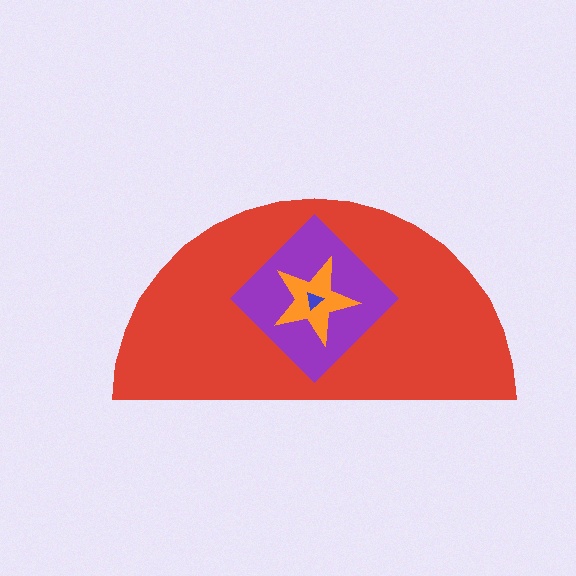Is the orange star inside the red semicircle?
Yes.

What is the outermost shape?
The red semicircle.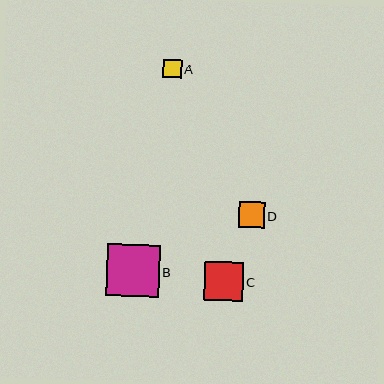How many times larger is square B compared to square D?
Square B is approximately 2.0 times the size of square D.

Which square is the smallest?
Square A is the smallest with a size of approximately 19 pixels.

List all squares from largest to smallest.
From largest to smallest: B, C, D, A.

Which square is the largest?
Square B is the largest with a size of approximately 52 pixels.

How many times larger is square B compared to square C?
Square B is approximately 1.3 times the size of square C.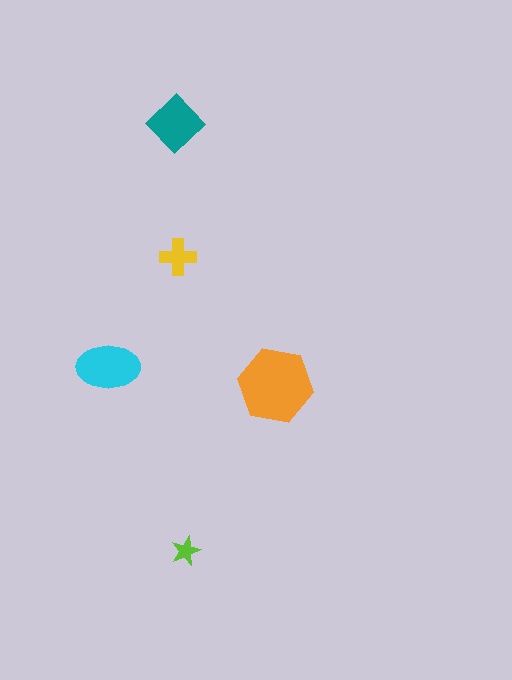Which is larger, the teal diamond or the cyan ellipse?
The cyan ellipse.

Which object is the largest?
The orange hexagon.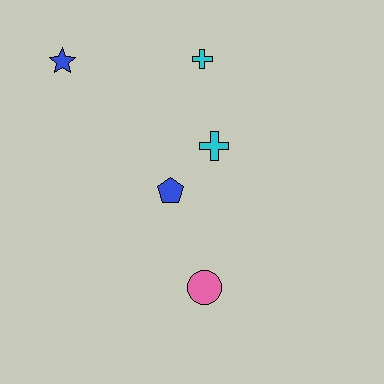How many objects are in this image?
There are 5 objects.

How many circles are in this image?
There is 1 circle.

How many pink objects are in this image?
There is 1 pink object.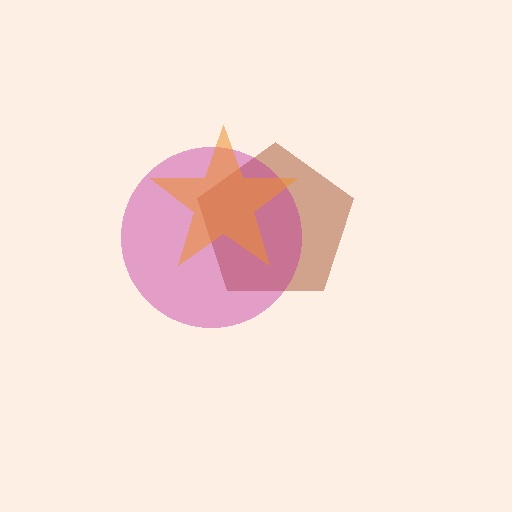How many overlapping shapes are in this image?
There are 3 overlapping shapes in the image.